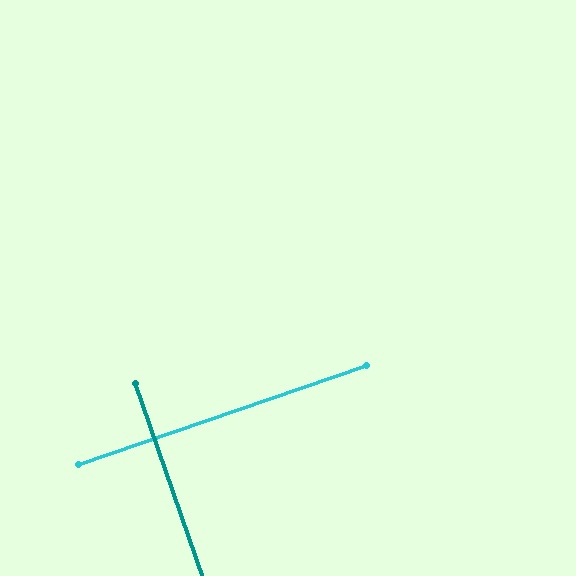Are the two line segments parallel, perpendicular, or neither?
Perpendicular — they meet at approximately 90°.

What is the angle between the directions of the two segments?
Approximately 90 degrees.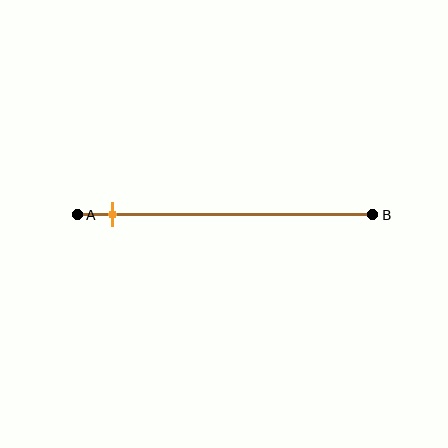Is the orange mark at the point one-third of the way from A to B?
No, the mark is at about 10% from A, not at the 33% one-third point.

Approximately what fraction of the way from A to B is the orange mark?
The orange mark is approximately 10% of the way from A to B.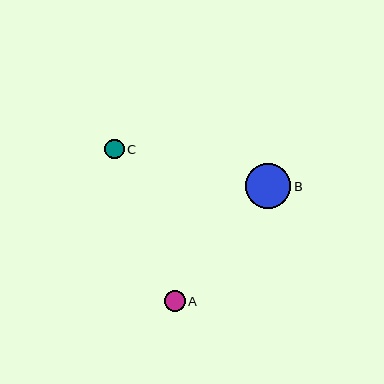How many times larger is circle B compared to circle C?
Circle B is approximately 2.3 times the size of circle C.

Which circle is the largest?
Circle B is the largest with a size of approximately 45 pixels.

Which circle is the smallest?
Circle C is the smallest with a size of approximately 19 pixels.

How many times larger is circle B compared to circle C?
Circle B is approximately 2.3 times the size of circle C.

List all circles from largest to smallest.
From largest to smallest: B, A, C.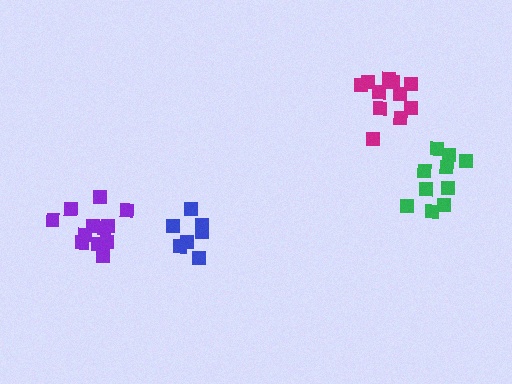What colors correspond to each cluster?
The clusters are colored: magenta, blue, green, purple.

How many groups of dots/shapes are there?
There are 4 groups.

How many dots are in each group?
Group 1: 11 dots, Group 2: 7 dots, Group 3: 10 dots, Group 4: 12 dots (40 total).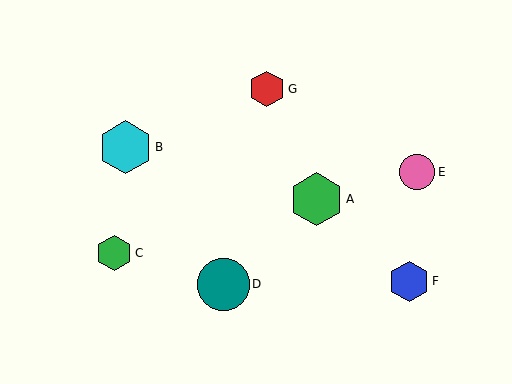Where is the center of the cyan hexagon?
The center of the cyan hexagon is at (125, 147).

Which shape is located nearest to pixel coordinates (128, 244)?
The green hexagon (labeled C) at (114, 253) is nearest to that location.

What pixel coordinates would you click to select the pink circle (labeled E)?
Click at (417, 172) to select the pink circle E.